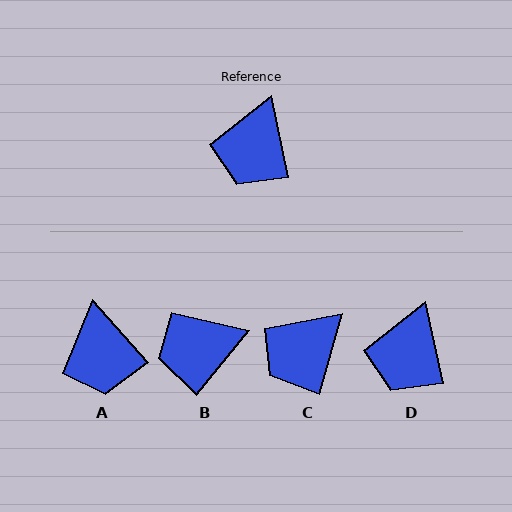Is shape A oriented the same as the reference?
No, it is off by about 30 degrees.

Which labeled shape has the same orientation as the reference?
D.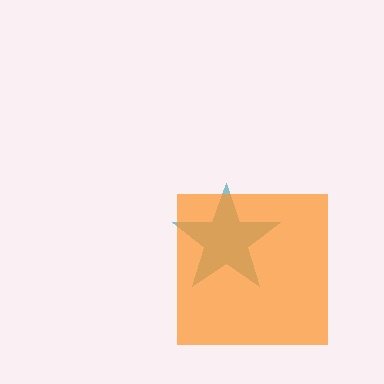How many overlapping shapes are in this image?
There are 2 overlapping shapes in the image.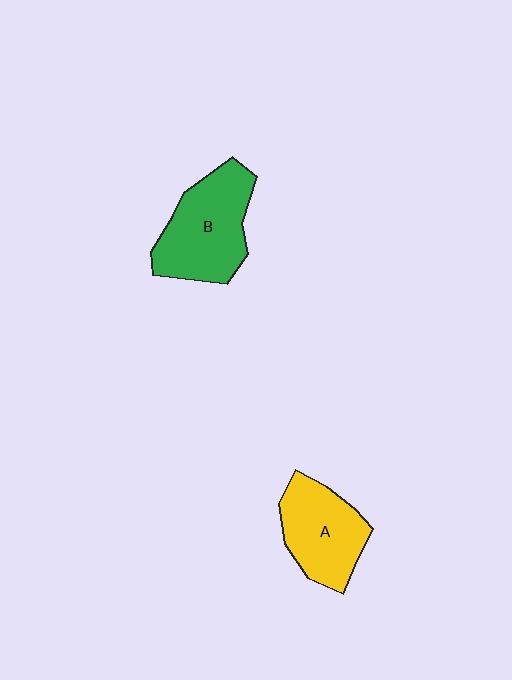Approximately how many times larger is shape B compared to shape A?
Approximately 1.2 times.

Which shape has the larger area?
Shape B (green).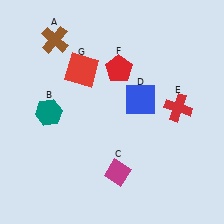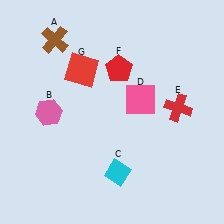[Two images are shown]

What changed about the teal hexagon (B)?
In Image 1, B is teal. In Image 2, it changed to pink.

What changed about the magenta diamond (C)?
In Image 1, C is magenta. In Image 2, it changed to cyan.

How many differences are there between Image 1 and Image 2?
There are 3 differences between the two images.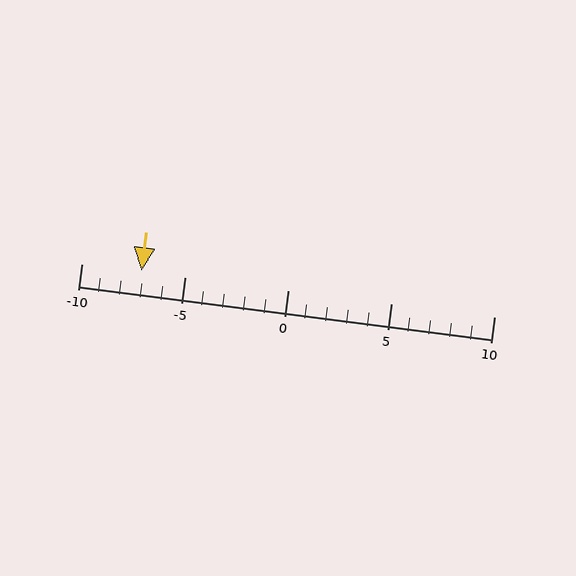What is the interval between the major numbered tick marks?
The major tick marks are spaced 5 units apart.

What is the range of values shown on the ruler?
The ruler shows values from -10 to 10.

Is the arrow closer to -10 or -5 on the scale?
The arrow is closer to -5.